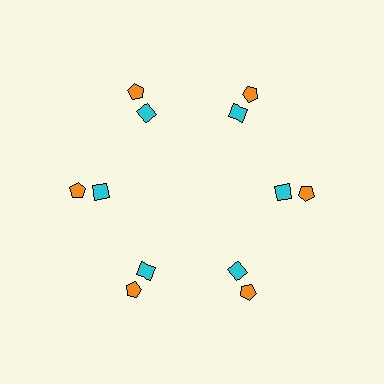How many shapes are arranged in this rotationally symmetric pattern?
There are 12 shapes, arranged in 6 groups of 2.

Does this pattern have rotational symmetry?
Yes, this pattern has 6-fold rotational symmetry. It looks the same after rotating 60 degrees around the center.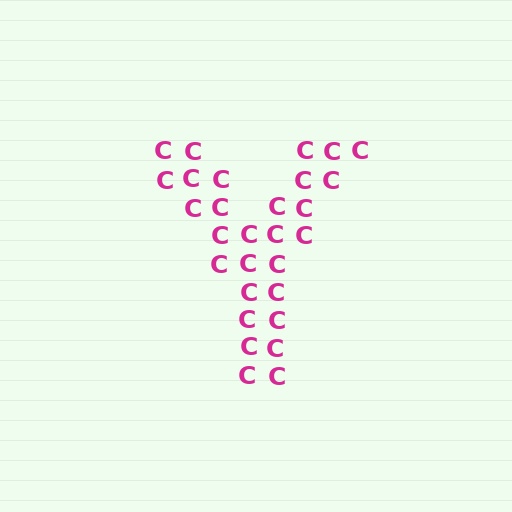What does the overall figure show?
The overall figure shows the letter Y.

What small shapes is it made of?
It is made of small letter C's.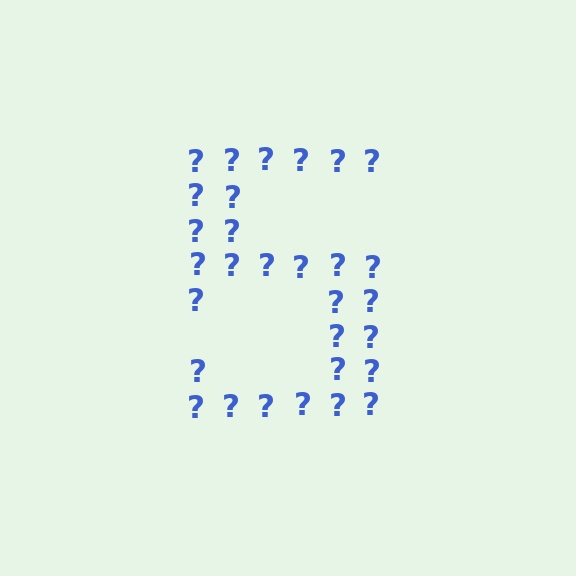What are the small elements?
The small elements are question marks.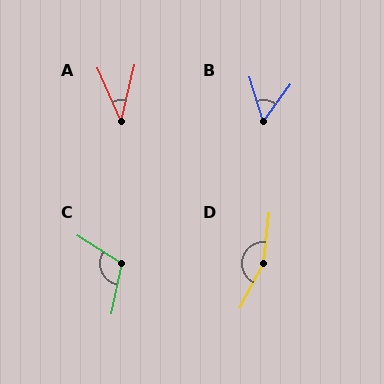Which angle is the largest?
D, at approximately 158 degrees.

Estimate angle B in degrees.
Approximately 53 degrees.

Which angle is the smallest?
A, at approximately 38 degrees.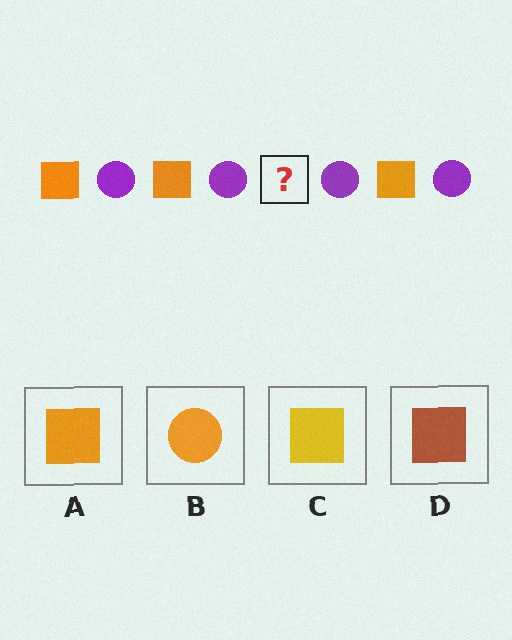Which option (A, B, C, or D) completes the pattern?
A.